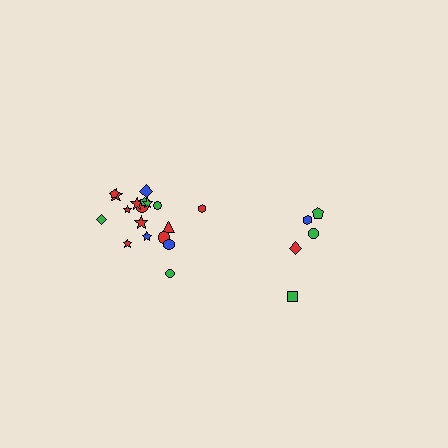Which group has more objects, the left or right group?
The left group.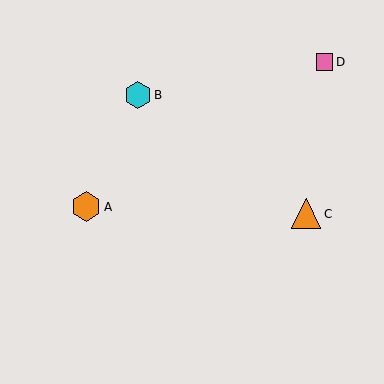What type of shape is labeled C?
Shape C is an orange triangle.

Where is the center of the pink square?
The center of the pink square is at (324, 62).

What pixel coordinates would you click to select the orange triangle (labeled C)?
Click at (306, 214) to select the orange triangle C.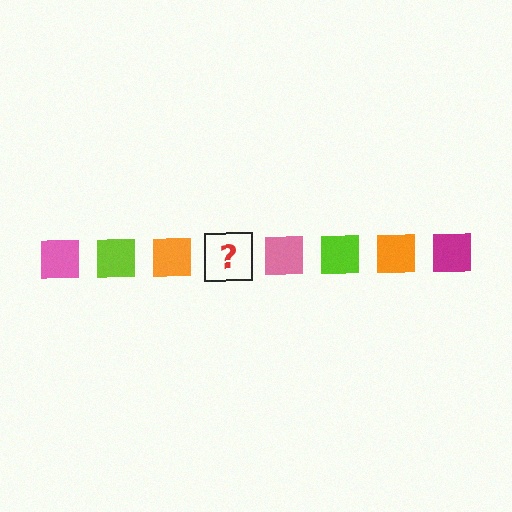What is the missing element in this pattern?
The missing element is a magenta square.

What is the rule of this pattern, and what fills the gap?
The rule is that the pattern cycles through pink, lime, orange, magenta squares. The gap should be filled with a magenta square.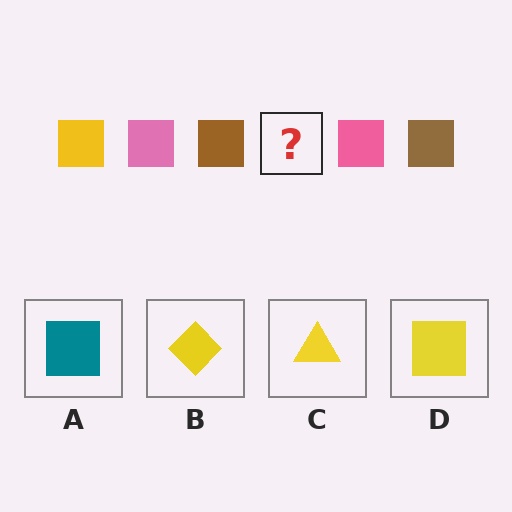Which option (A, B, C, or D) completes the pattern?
D.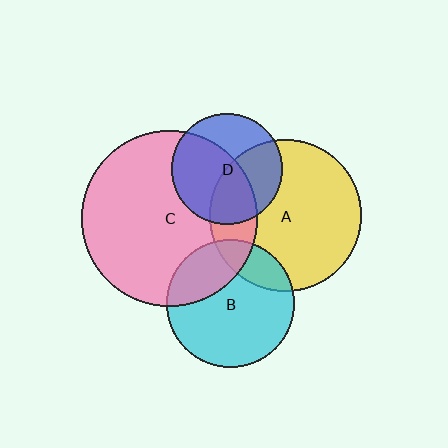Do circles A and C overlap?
Yes.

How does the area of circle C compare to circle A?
Approximately 1.3 times.